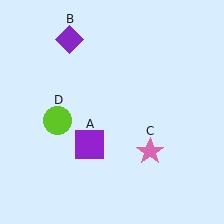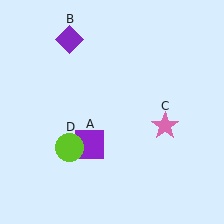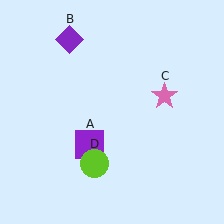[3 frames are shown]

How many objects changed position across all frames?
2 objects changed position: pink star (object C), lime circle (object D).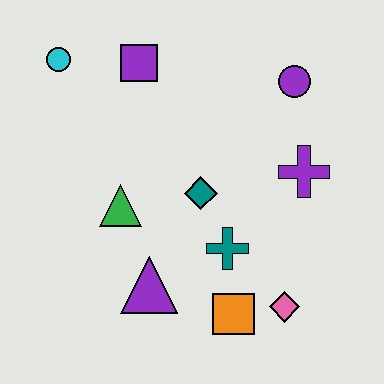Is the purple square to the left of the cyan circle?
No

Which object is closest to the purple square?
The cyan circle is closest to the purple square.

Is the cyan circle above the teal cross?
Yes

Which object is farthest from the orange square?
The cyan circle is farthest from the orange square.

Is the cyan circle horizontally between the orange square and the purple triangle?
No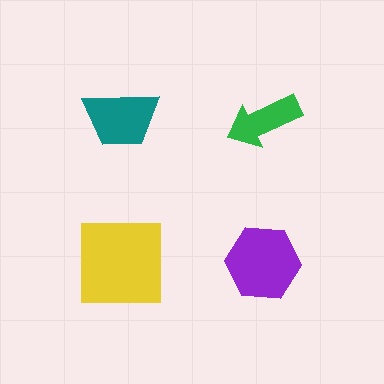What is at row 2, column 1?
A yellow square.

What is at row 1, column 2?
A green arrow.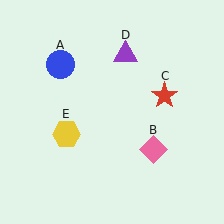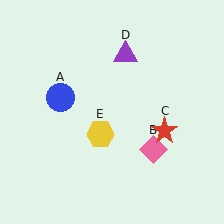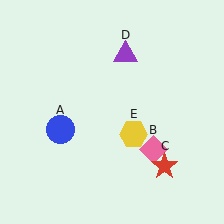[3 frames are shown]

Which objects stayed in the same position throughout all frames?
Pink diamond (object B) and purple triangle (object D) remained stationary.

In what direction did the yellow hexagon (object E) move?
The yellow hexagon (object E) moved right.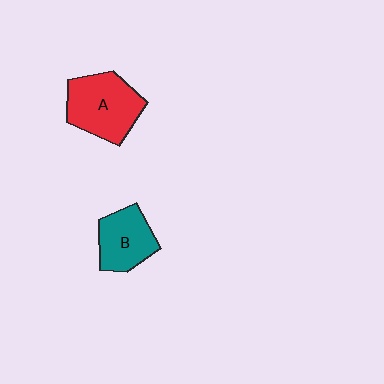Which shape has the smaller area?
Shape B (teal).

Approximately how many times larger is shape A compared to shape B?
Approximately 1.4 times.